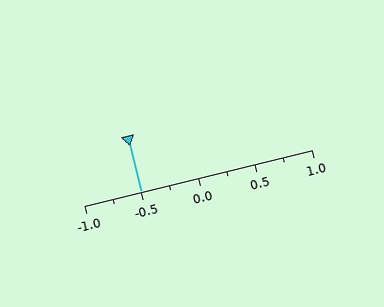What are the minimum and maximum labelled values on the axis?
The axis runs from -1.0 to 1.0.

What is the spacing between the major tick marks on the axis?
The major ticks are spaced 0.5 apart.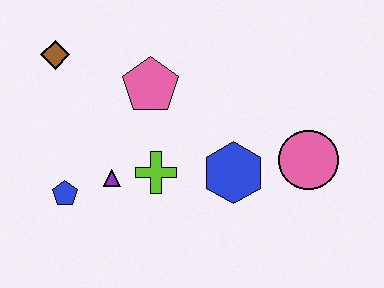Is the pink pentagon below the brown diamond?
Yes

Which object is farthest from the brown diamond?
The pink circle is farthest from the brown diamond.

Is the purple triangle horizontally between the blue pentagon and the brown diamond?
No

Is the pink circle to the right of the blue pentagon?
Yes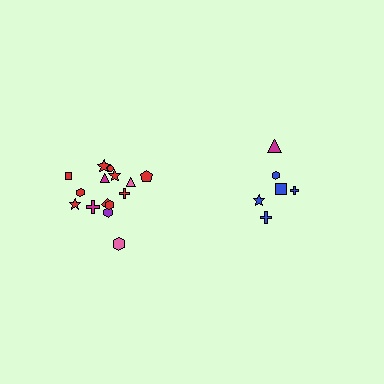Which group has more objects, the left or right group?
The left group.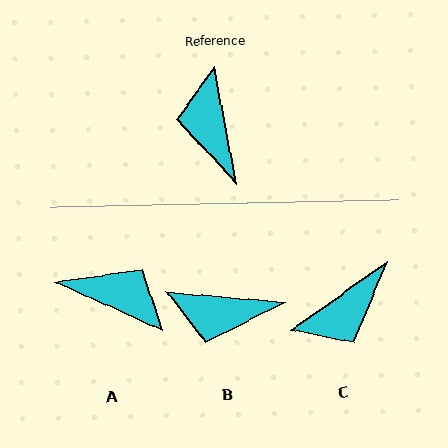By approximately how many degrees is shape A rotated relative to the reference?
Approximately 125 degrees clockwise.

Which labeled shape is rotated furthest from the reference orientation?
A, about 125 degrees away.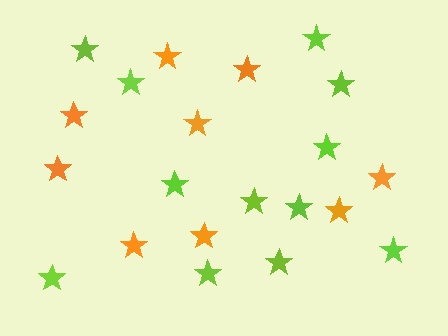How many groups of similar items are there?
There are 2 groups: one group of lime stars (12) and one group of orange stars (9).